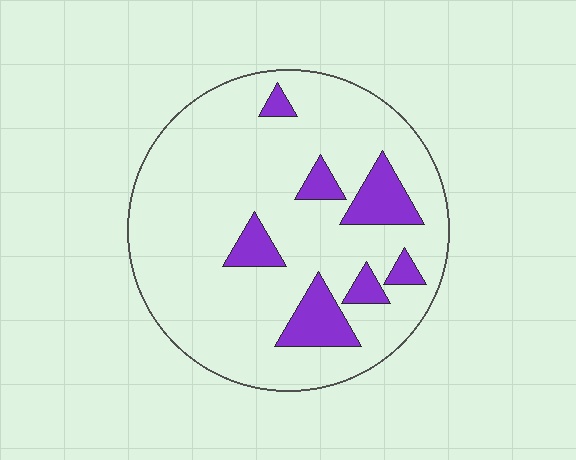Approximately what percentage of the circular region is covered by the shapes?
Approximately 15%.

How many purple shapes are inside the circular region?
7.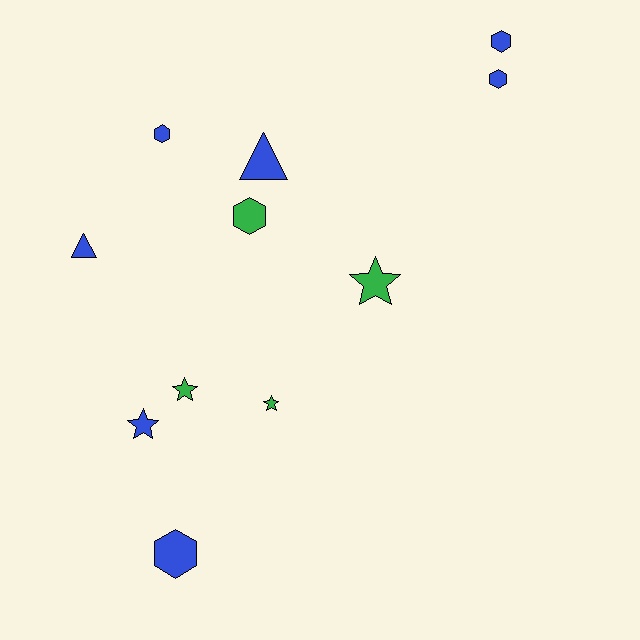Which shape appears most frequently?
Hexagon, with 5 objects.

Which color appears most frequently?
Blue, with 7 objects.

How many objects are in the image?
There are 11 objects.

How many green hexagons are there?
There is 1 green hexagon.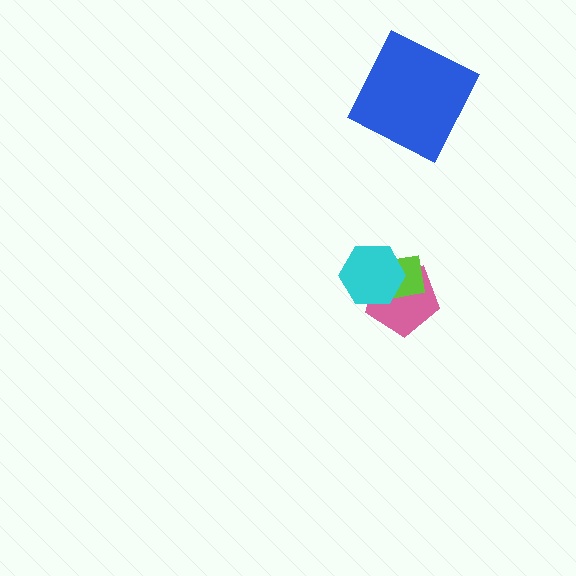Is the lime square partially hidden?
Yes, it is partially covered by another shape.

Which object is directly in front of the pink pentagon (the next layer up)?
The lime square is directly in front of the pink pentagon.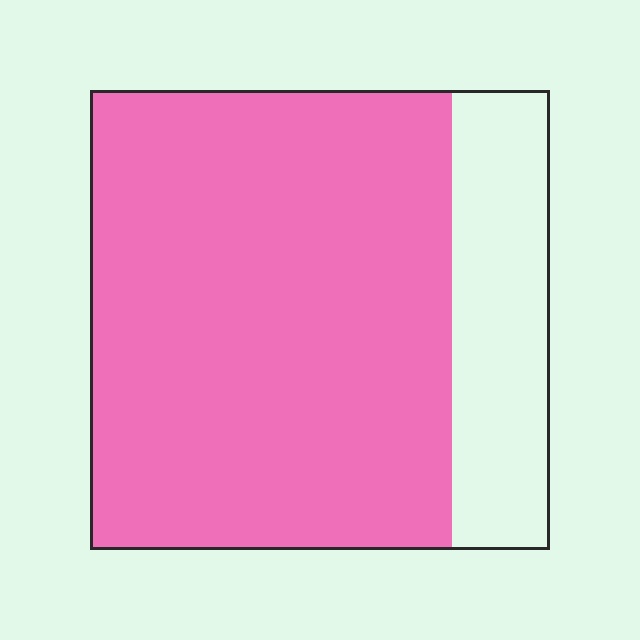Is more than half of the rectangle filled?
Yes.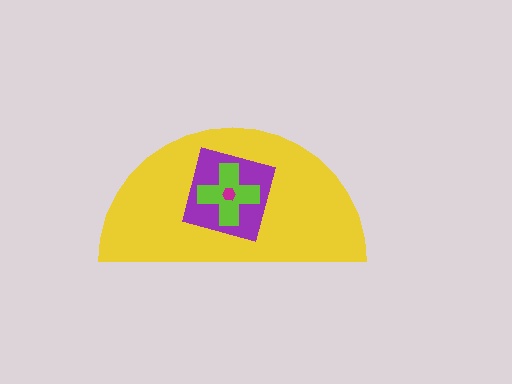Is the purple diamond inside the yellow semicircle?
Yes.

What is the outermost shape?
The yellow semicircle.